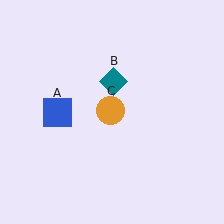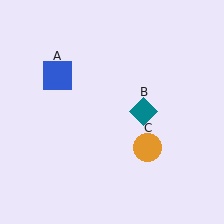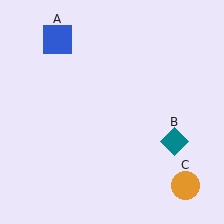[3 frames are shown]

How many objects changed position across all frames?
3 objects changed position: blue square (object A), teal diamond (object B), orange circle (object C).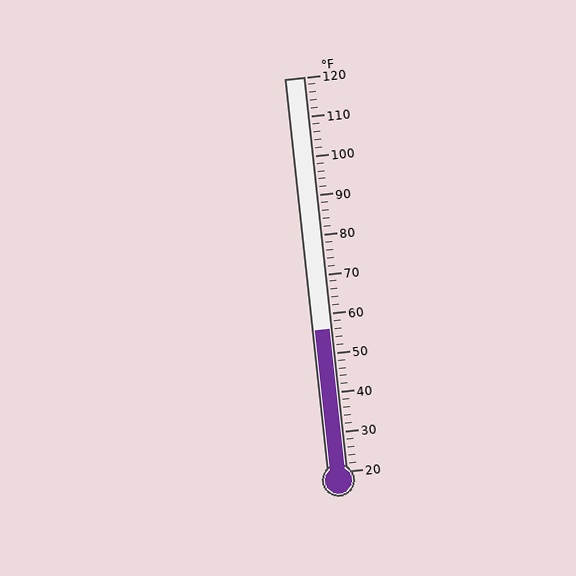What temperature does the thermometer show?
The thermometer shows approximately 56°F.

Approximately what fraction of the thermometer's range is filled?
The thermometer is filled to approximately 35% of its range.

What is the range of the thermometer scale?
The thermometer scale ranges from 20°F to 120°F.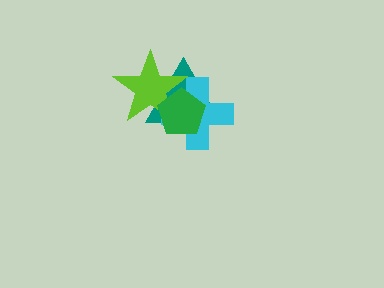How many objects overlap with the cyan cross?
3 objects overlap with the cyan cross.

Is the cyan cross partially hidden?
Yes, it is partially covered by another shape.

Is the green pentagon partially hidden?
No, no other shape covers it.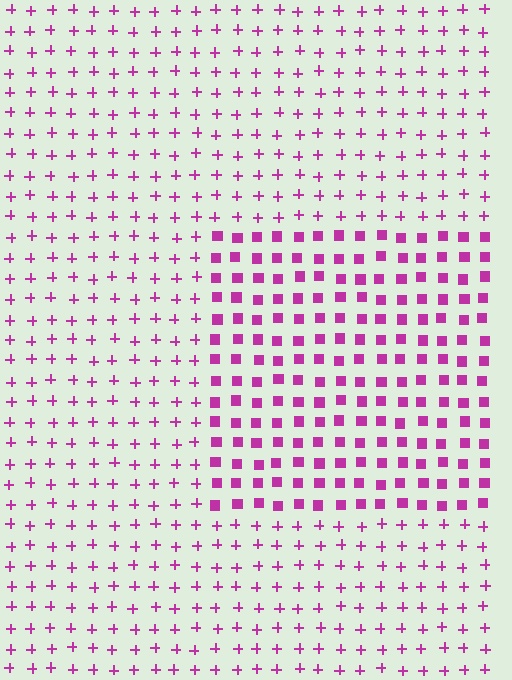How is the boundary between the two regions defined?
The boundary is defined by a change in element shape: squares inside vs. plus signs outside. All elements share the same color and spacing.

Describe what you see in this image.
The image is filled with small magenta elements arranged in a uniform grid. A rectangle-shaped region contains squares, while the surrounding area contains plus signs. The boundary is defined purely by the change in element shape.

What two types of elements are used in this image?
The image uses squares inside the rectangle region and plus signs outside it.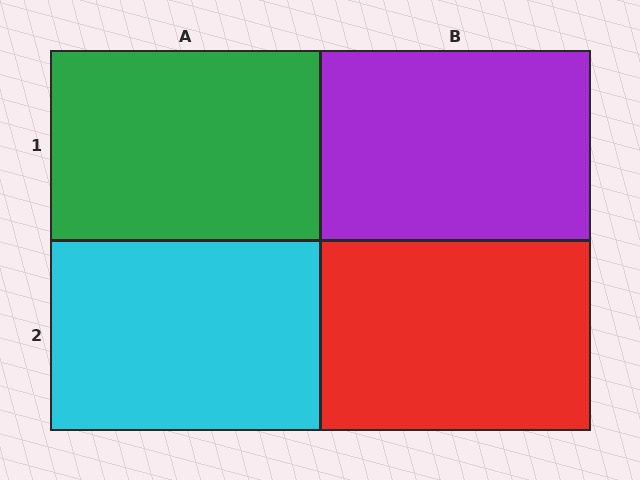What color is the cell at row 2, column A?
Cyan.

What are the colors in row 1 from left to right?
Green, purple.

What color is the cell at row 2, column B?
Red.